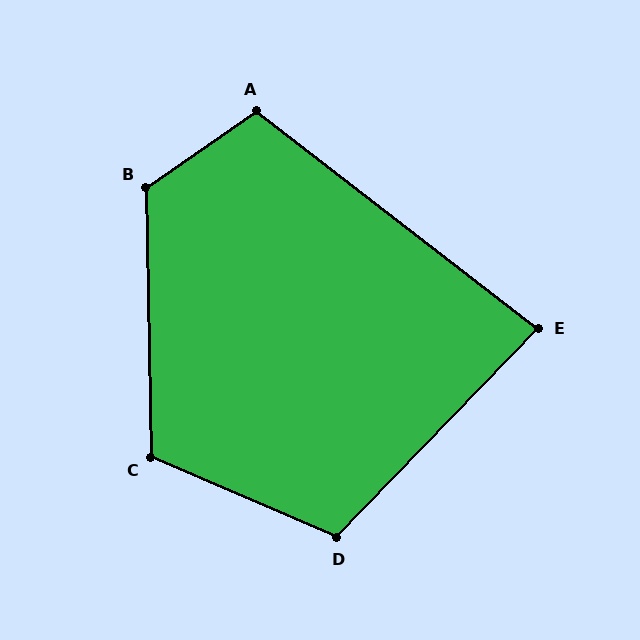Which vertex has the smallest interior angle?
E, at approximately 84 degrees.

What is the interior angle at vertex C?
Approximately 114 degrees (obtuse).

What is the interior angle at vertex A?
Approximately 108 degrees (obtuse).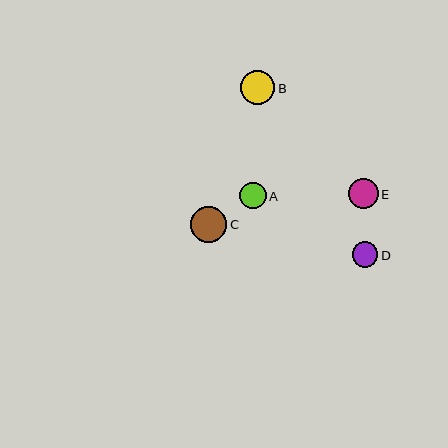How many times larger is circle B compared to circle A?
Circle B is approximately 1.3 times the size of circle A.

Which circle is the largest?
Circle C is the largest with a size of approximately 36 pixels.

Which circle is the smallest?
Circle D is the smallest with a size of approximately 26 pixels.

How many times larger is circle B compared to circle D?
Circle B is approximately 1.3 times the size of circle D.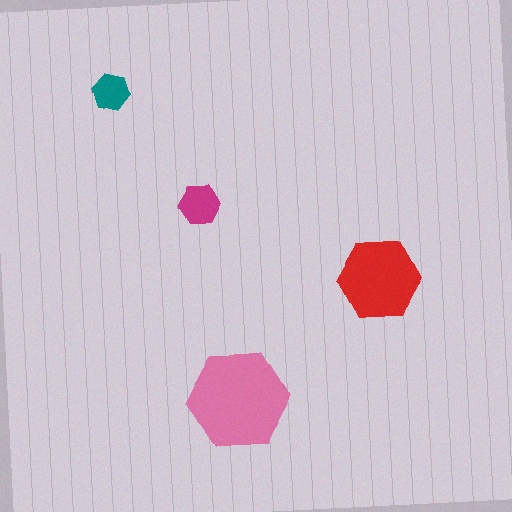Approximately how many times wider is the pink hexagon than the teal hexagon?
About 2.5 times wider.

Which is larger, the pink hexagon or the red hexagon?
The pink one.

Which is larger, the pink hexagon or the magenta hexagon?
The pink one.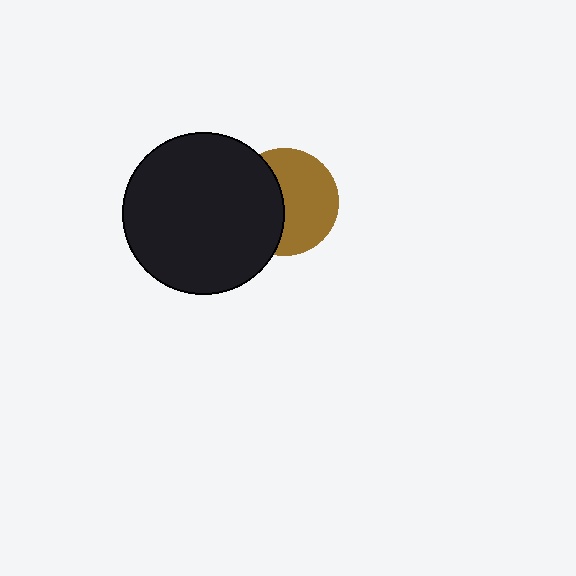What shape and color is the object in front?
The object in front is a black circle.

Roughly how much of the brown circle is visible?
About half of it is visible (roughly 57%).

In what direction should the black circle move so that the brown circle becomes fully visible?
The black circle should move left. That is the shortest direction to clear the overlap and leave the brown circle fully visible.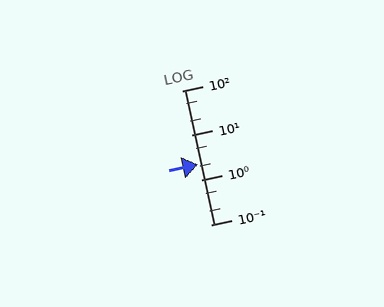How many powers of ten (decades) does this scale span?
The scale spans 3 decades, from 0.1 to 100.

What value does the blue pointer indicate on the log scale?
The pointer indicates approximately 2.2.